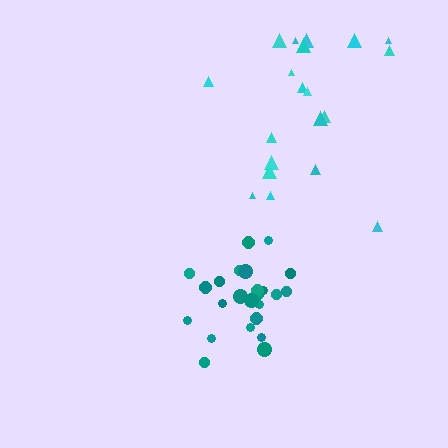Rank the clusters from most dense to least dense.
teal, cyan.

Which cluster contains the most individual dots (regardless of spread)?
Teal (25).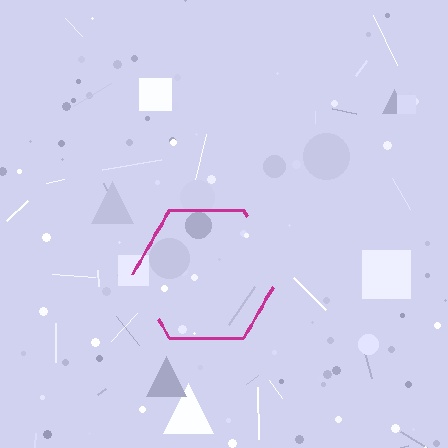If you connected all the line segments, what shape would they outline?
They would outline a hexagon.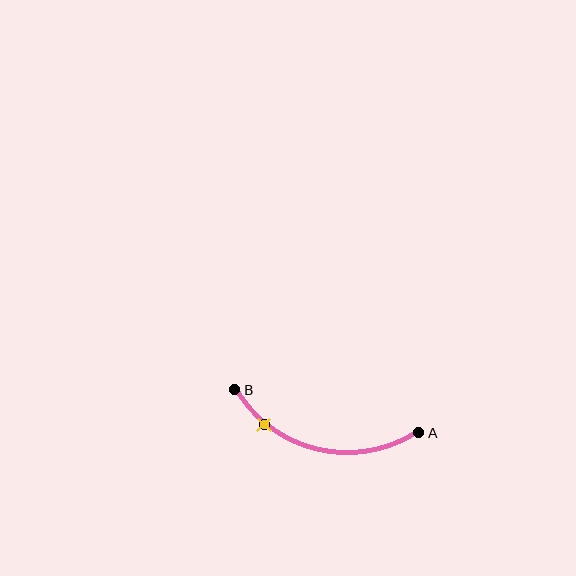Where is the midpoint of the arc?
The arc midpoint is the point on the curve farthest from the straight line joining A and B. It sits below that line.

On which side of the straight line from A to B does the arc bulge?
The arc bulges below the straight line connecting A and B.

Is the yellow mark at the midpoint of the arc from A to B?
No. The yellow mark lies on the arc but is closer to endpoint B. The arc midpoint would be at the point on the curve equidistant along the arc from both A and B.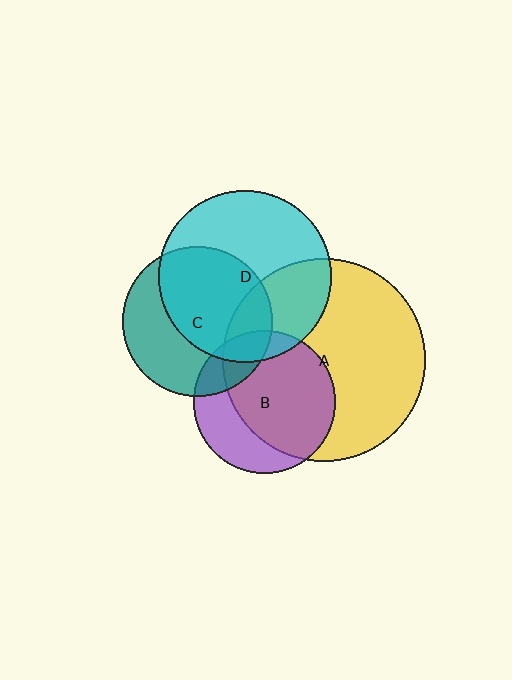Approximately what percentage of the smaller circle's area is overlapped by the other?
Approximately 65%.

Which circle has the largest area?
Circle A (yellow).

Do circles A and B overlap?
Yes.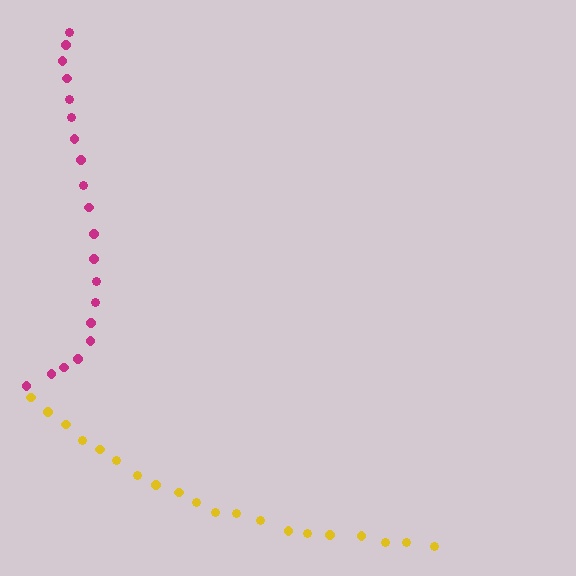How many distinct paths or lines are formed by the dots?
There are 2 distinct paths.